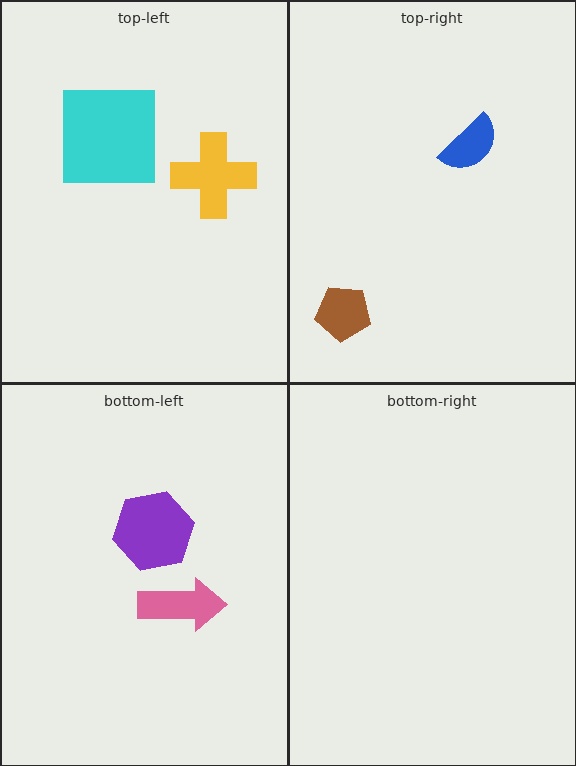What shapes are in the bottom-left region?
The purple hexagon, the pink arrow.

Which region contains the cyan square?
The top-left region.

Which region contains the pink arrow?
The bottom-left region.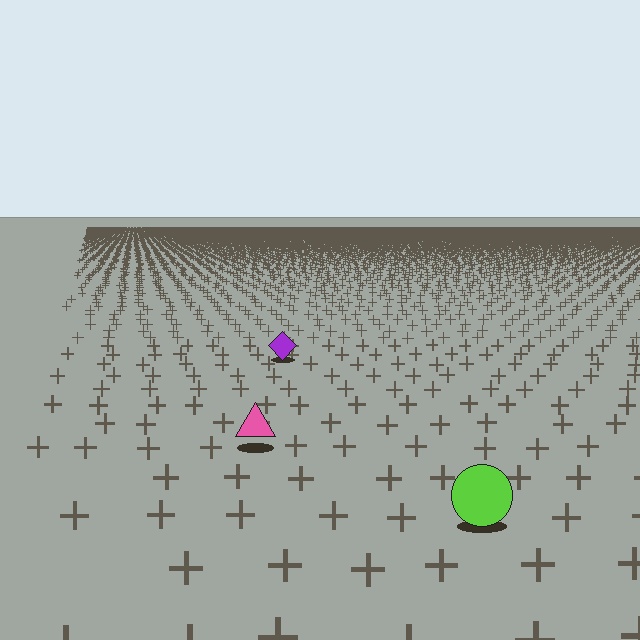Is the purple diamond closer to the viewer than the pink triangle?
No. The pink triangle is closer — you can tell from the texture gradient: the ground texture is coarser near it.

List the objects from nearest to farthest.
From nearest to farthest: the lime circle, the pink triangle, the purple diamond.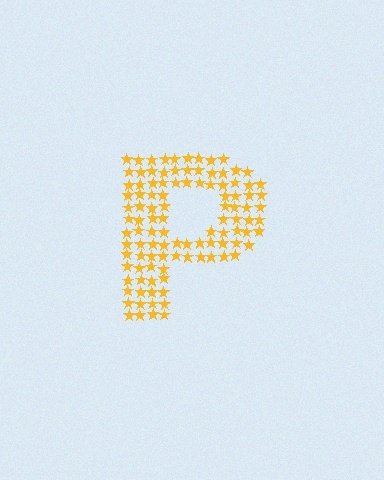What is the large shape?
The large shape is the letter P.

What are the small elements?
The small elements are stars.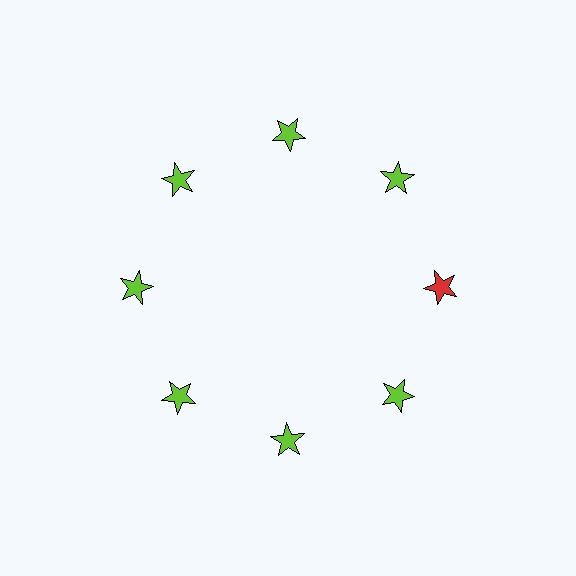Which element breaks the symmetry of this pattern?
The red star at roughly the 3 o'clock position breaks the symmetry. All other shapes are lime stars.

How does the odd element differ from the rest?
It has a different color: red instead of lime.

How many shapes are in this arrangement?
There are 8 shapes arranged in a ring pattern.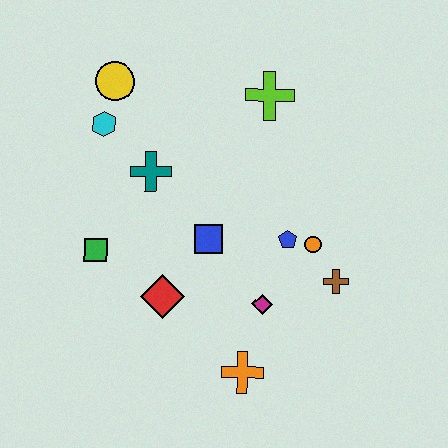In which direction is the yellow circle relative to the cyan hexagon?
The yellow circle is above the cyan hexagon.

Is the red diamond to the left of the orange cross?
Yes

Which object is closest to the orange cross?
The magenta diamond is closest to the orange cross.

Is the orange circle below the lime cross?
Yes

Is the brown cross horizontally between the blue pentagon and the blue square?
No